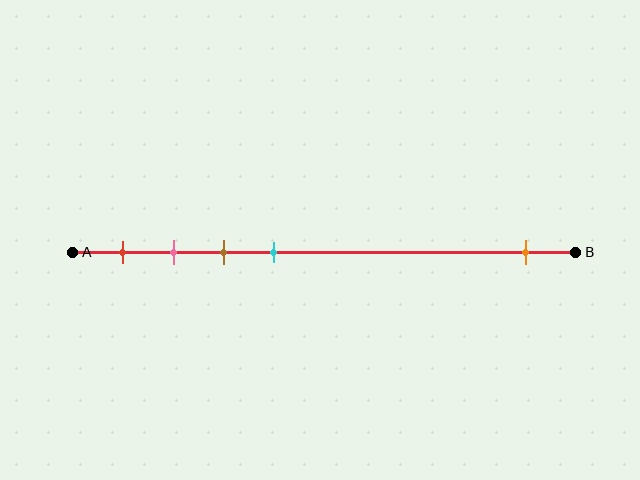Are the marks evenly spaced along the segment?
No, the marks are not evenly spaced.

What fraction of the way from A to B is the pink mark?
The pink mark is approximately 20% (0.2) of the way from A to B.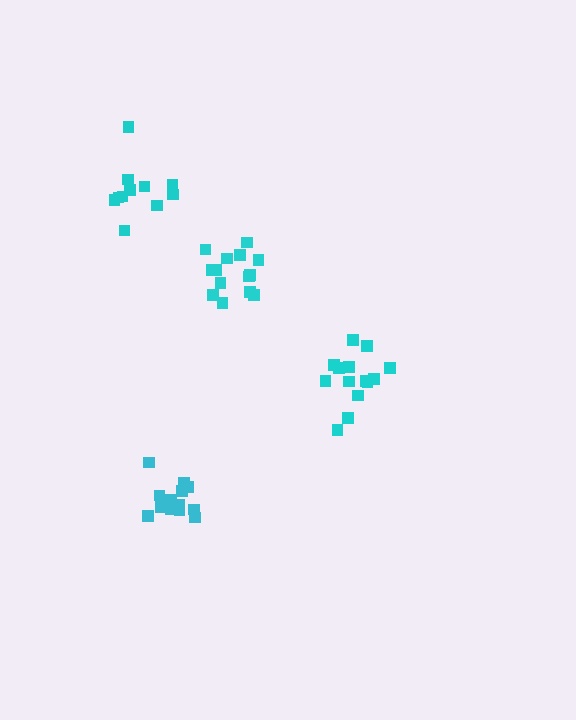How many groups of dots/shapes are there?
There are 4 groups.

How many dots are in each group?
Group 1: 14 dots, Group 2: 11 dots, Group 3: 14 dots, Group 4: 13 dots (52 total).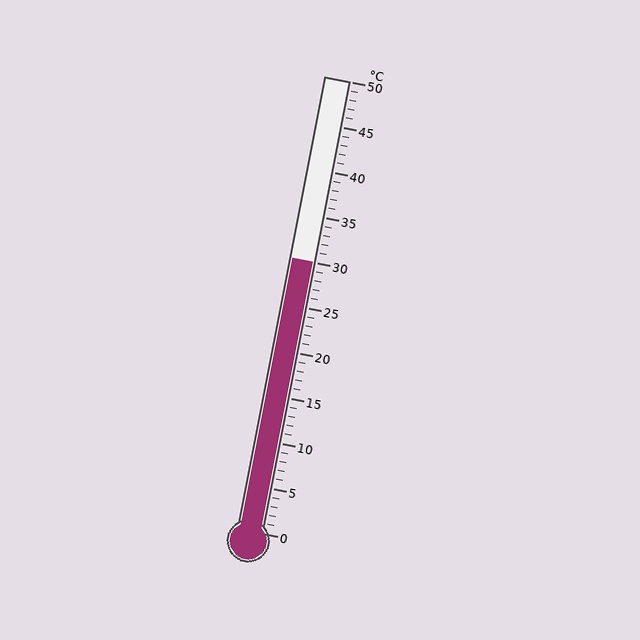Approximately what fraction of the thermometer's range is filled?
The thermometer is filled to approximately 60% of its range.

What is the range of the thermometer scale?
The thermometer scale ranges from 0°C to 50°C.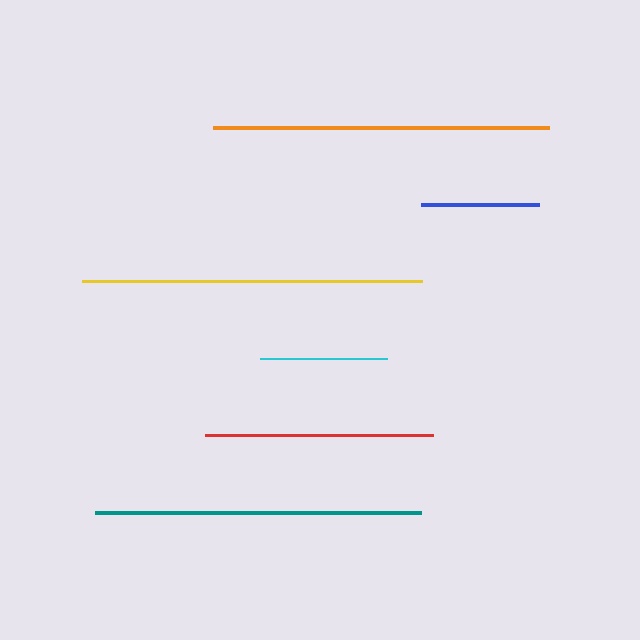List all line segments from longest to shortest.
From longest to shortest: yellow, orange, teal, red, cyan, blue.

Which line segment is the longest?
The yellow line is the longest at approximately 340 pixels.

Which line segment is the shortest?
The blue line is the shortest at approximately 117 pixels.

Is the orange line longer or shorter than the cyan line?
The orange line is longer than the cyan line.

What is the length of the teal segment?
The teal segment is approximately 326 pixels long.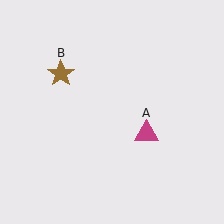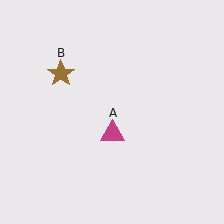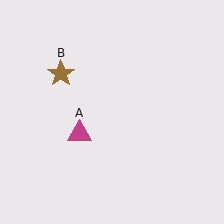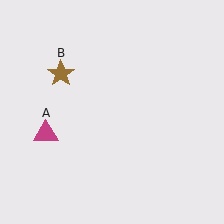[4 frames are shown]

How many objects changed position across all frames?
1 object changed position: magenta triangle (object A).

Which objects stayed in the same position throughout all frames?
Brown star (object B) remained stationary.